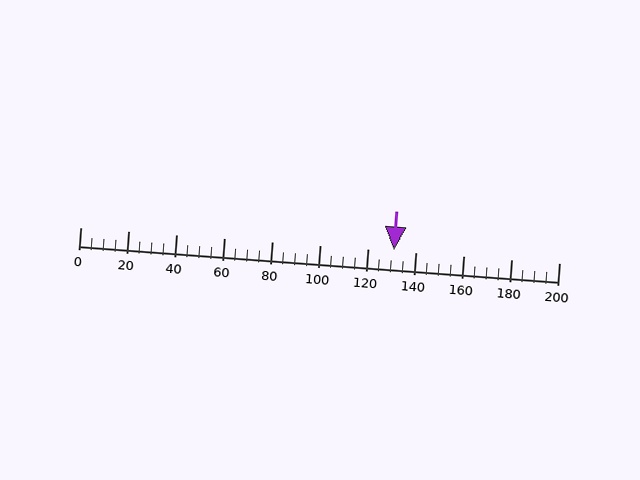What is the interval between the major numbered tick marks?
The major tick marks are spaced 20 units apart.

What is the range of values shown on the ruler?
The ruler shows values from 0 to 200.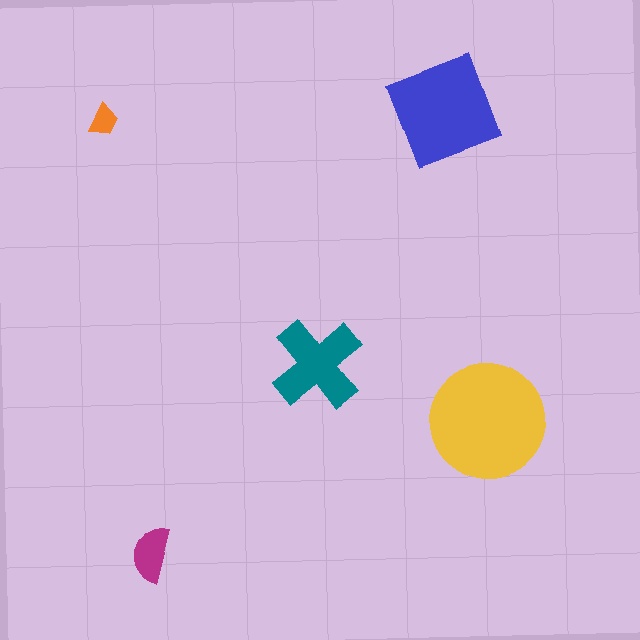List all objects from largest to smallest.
The yellow circle, the blue square, the teal cross, the magenta semicircle, the orange trapezoid.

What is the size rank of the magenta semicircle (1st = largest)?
4th.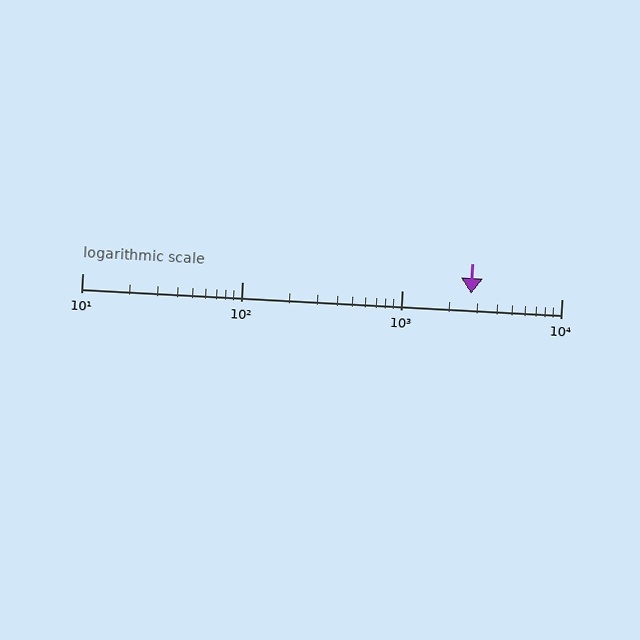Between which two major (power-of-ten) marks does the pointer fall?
The pointer is between 1000 and 10000.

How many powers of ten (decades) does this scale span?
The scale spans 3 decades, from 10 to 10000.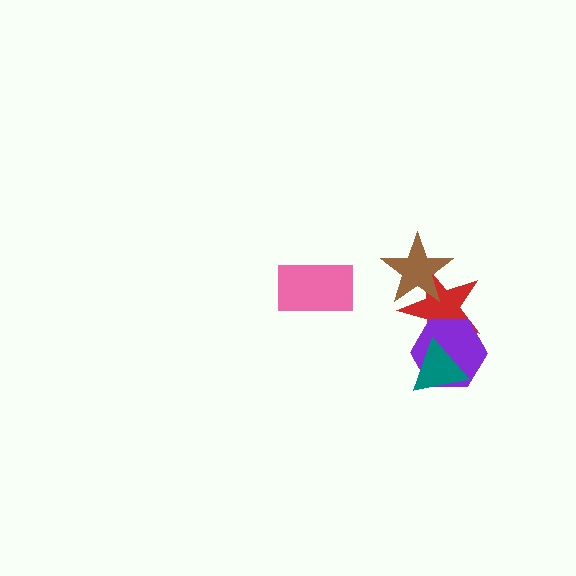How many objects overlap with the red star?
3 objects overlap with the red star.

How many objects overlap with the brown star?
1 object overlaps with the brown star.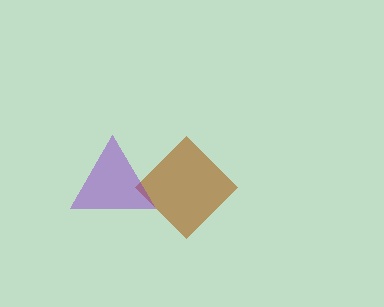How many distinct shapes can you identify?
There are 2 distinct shapes: a brown diamond, a purple triangle.